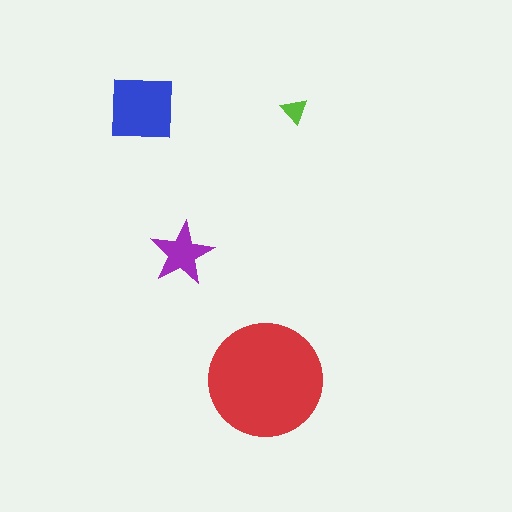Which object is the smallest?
The lime triangle.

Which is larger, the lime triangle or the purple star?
The purple star.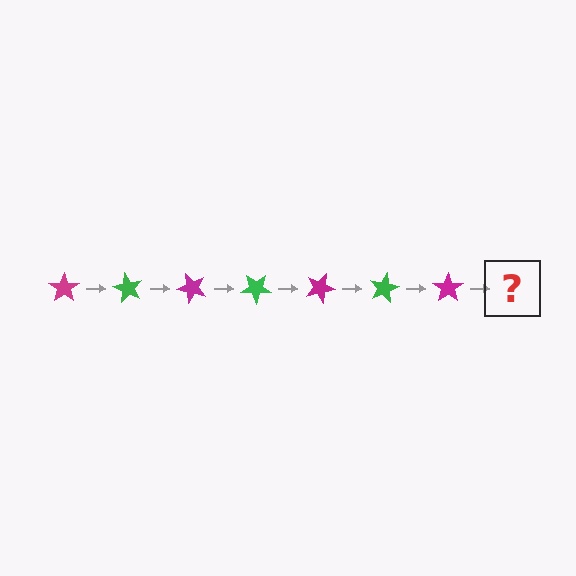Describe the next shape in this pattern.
It should be a green star, rotated 420 degrees from the start.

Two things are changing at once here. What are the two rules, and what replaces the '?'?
The two rules are that it rotates 60 degrees each step and the color cycles through magenta and green. The '?' should be a green star, rotated 420 degrees from the start.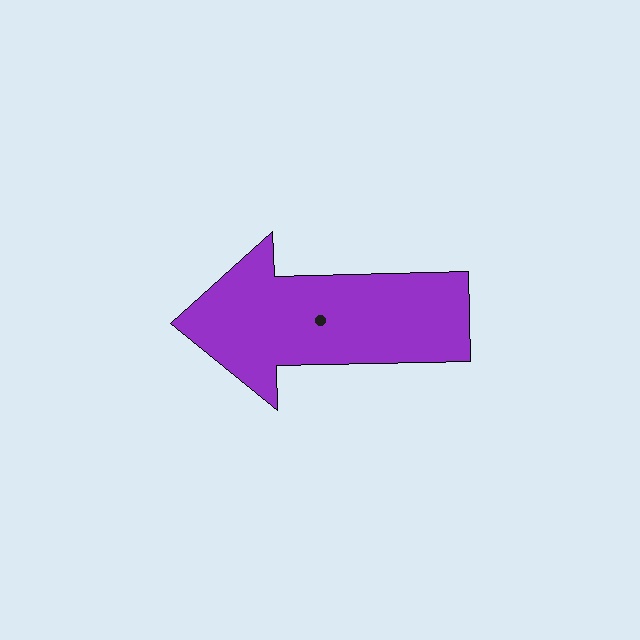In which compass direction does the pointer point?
West.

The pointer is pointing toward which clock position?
Roughly 9 o'clock.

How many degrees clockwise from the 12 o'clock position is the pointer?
Approximately 269 degrees.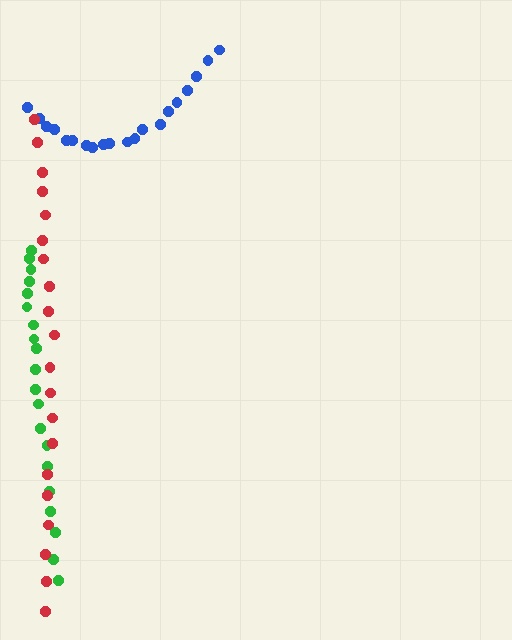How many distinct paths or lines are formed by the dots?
There are 3 distinct paths.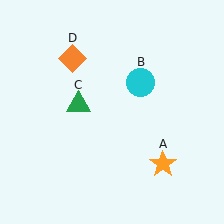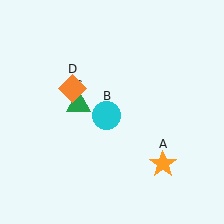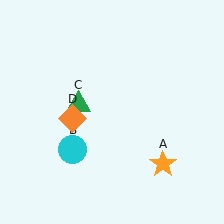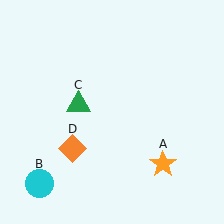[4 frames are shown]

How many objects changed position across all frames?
2 objects changed position: cyan circle (object B), orange diamond (object D).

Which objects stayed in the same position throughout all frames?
Orange star (object A) and green triangle (object C) remained stationary.